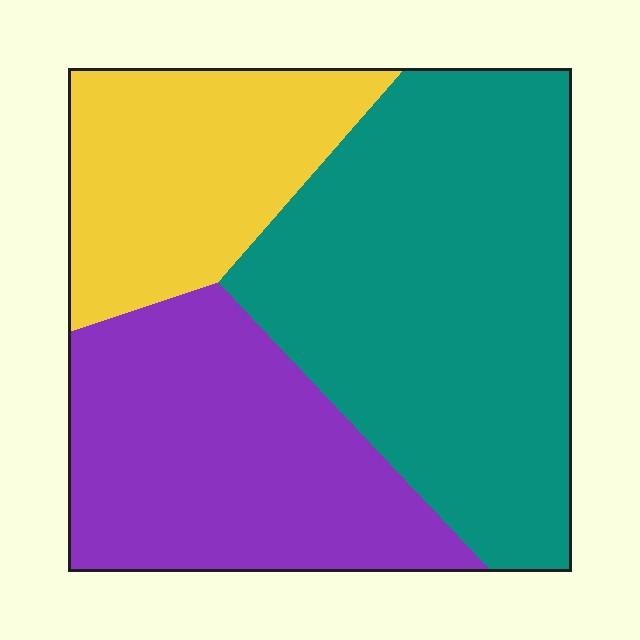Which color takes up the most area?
Teal, at roughly 45%.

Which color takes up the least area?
Yellow, at roughly 20%.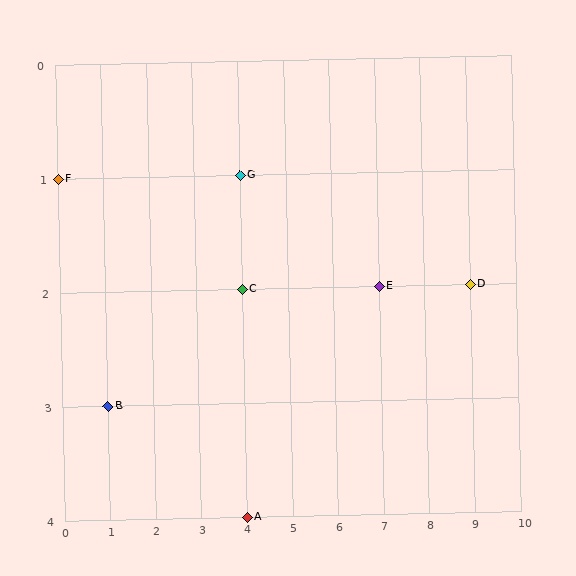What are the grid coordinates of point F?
Point F is at grid coordinates (0, 1).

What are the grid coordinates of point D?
Point D is at grid coordinates (9, 2).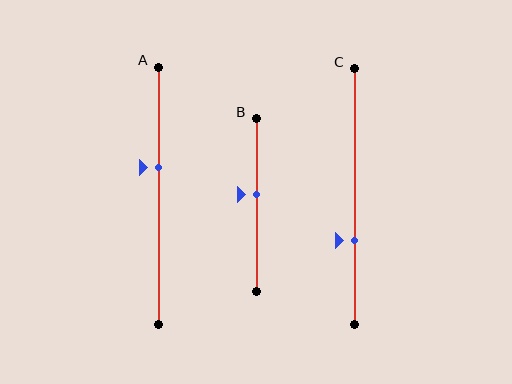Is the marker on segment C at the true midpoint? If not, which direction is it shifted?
No, the marker on segment C is shifted downward by about 17% of the segment length.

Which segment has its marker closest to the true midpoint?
Segment B has its marker closest to the true midpoint.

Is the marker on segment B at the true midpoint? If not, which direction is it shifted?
No, the marker on segment B is shifted upward by about 6% of the segment length.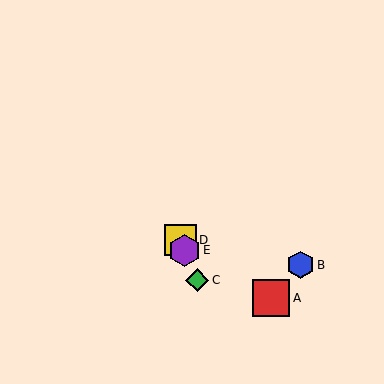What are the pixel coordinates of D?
Object D is at (180, 240).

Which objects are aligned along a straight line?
Objects C, D, E are aligned along a straight line.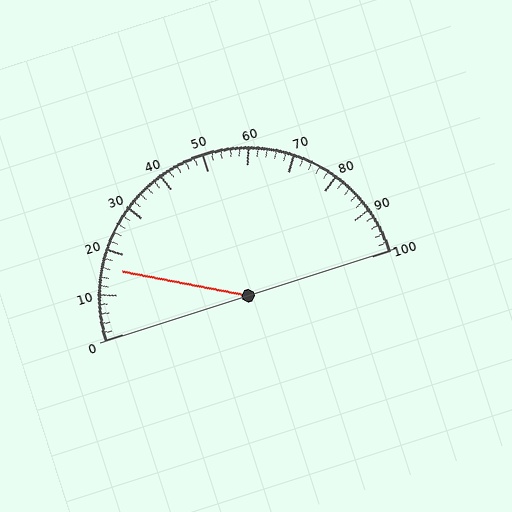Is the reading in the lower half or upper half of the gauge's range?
The reading is in the lower half of the range (0 to 100).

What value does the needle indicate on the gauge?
The needle indicates approximately 16.